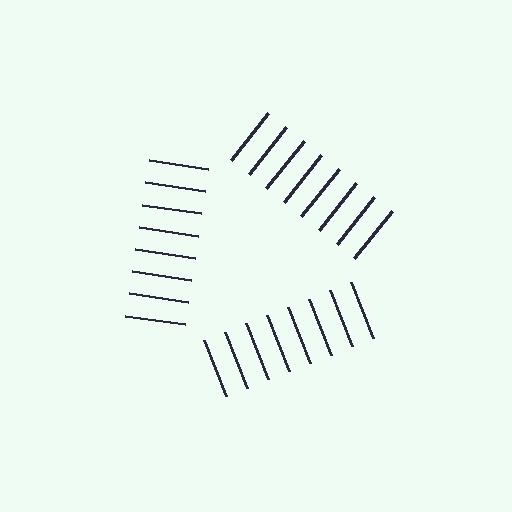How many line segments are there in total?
24 — 8 along each of the 3 edges.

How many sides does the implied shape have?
3 sides — the line-ends trace a triangle.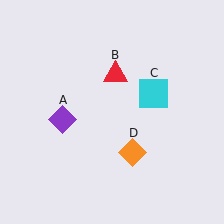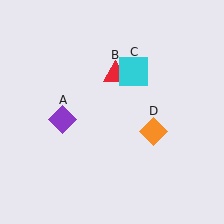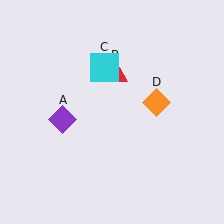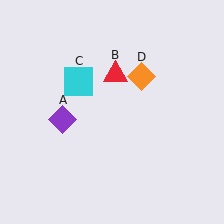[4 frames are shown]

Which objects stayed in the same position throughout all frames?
Purple diamond (object A) and red triangle (object B) remained stationary.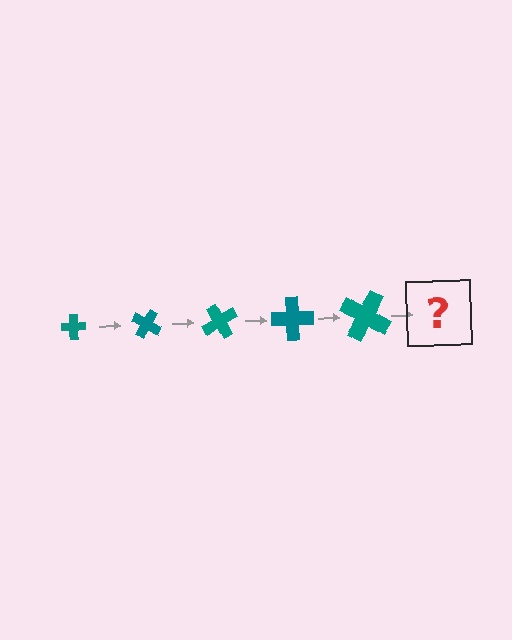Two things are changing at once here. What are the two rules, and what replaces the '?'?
The two rules are that the cross grows larger each step and it rotates 30 degrees each step. The '?' should be a cross, larger than the previous one and rotated 150 degrees from the start.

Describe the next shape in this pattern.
It should be a cross, larger than the previous one and rotated 150 degrees from the start.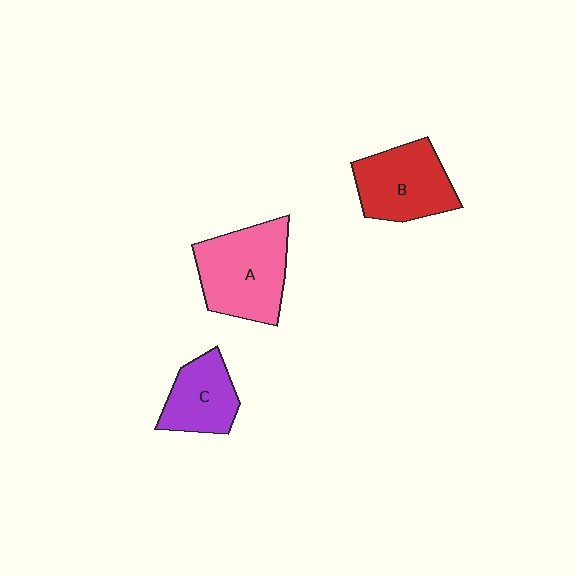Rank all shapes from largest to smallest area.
From largest to smallest: A (pink), B (red), C (purple).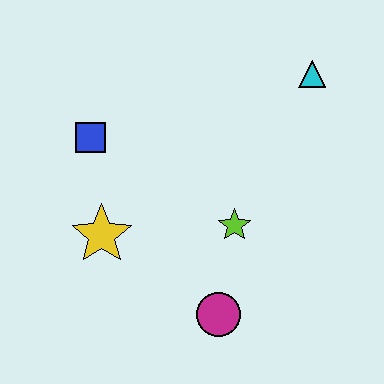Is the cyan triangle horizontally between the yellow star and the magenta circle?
No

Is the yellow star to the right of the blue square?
Yes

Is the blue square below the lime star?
No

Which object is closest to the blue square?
The yellow star is closest to the blue square.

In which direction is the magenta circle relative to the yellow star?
The magenta circle is to the right of the yellow star.